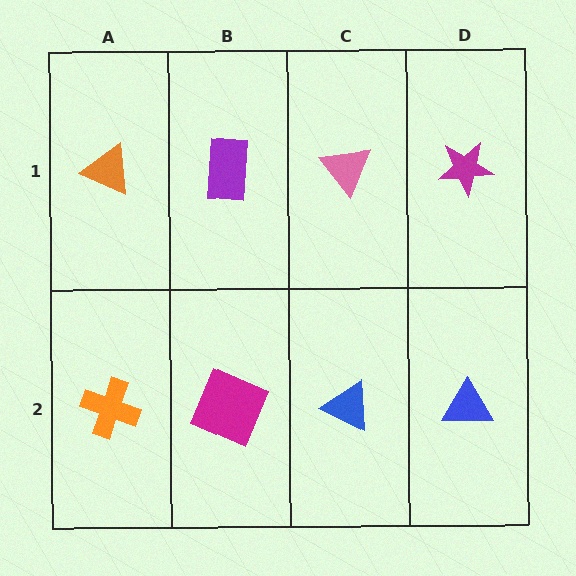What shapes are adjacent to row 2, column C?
A pink triangle (row 1, column C), a magenta square (row 2, column B), a blue triangle (row 2, column D).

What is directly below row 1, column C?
A blue triangle.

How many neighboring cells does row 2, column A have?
2.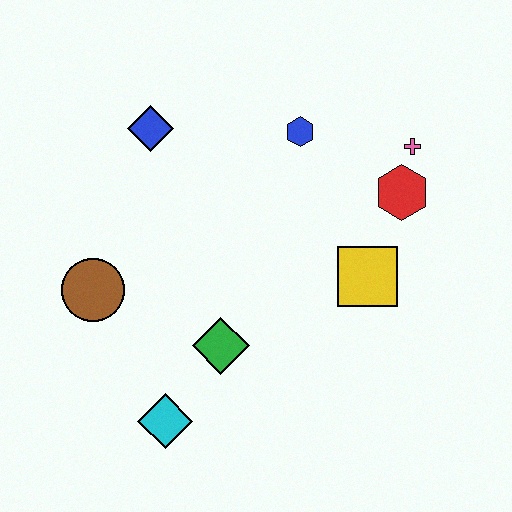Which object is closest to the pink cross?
The red hexagon is closest to the pink cross.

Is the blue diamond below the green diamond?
No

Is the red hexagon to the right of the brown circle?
Yes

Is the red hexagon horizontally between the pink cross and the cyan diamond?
Yes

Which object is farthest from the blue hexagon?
The cyan diamond is farthest from the blue hexagon.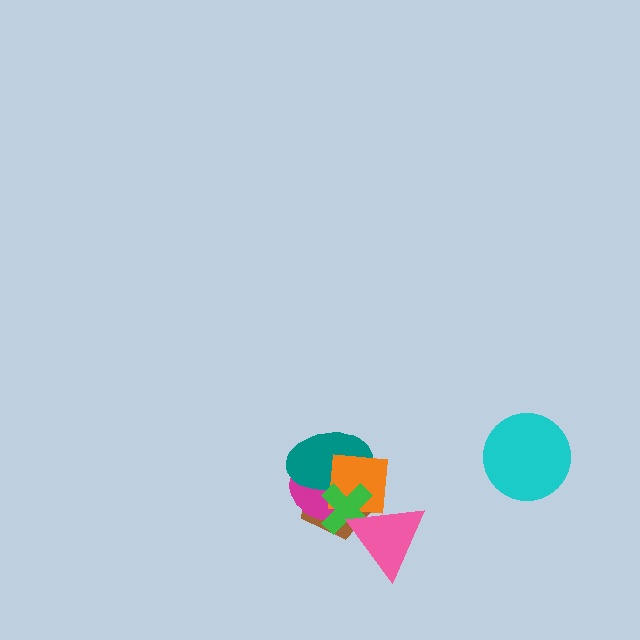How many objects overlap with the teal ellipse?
4 objects overlap with the teal ellipse.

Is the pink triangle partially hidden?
No, no other shape covers it.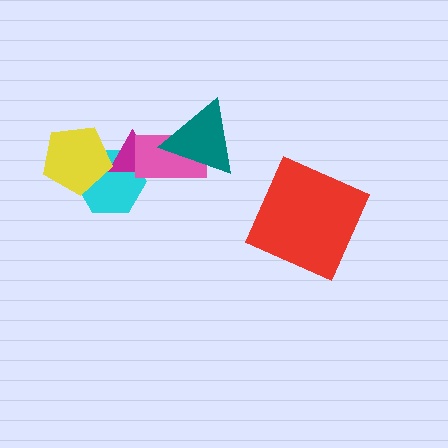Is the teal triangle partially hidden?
No, no other shape covers it.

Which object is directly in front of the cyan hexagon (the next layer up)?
The magenta triangle is directly in front of the cyan hexagon.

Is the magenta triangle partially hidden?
Yes, it is partially covered by another shape.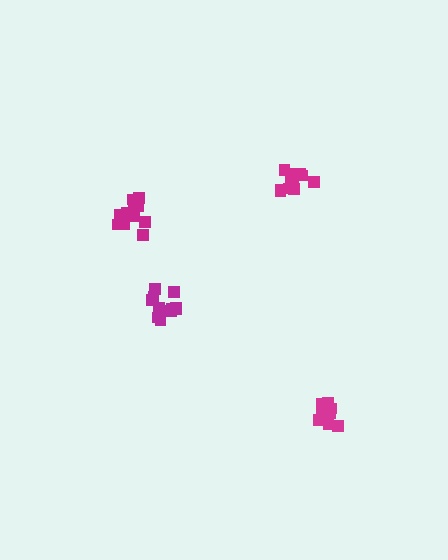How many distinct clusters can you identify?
There are 4 distinct clusters.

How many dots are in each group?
Group 1: 11 dots, Group 2: 8 dots, Group 3: 12 dots, Group 4: 12 dots (43 total).